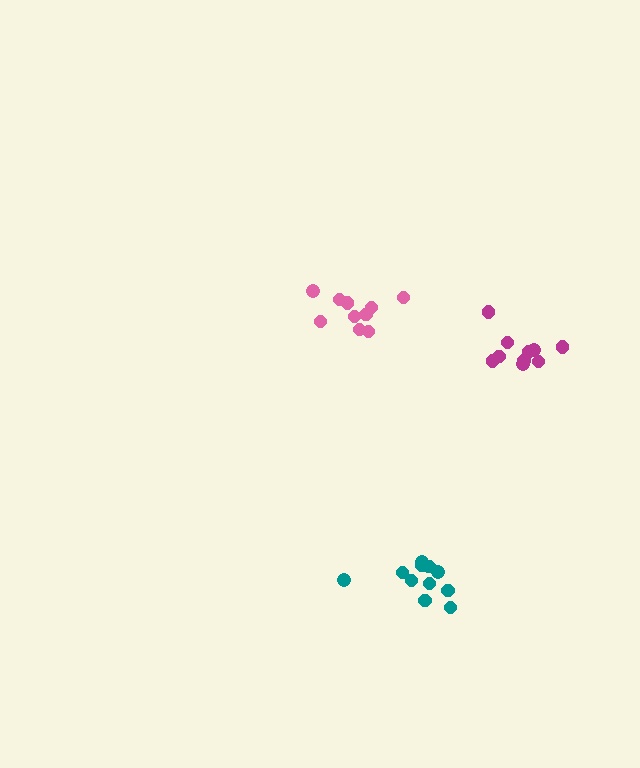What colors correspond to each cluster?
The clusters are colored: magenta, pink, teal.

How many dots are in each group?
Group 1: 10 dots, Group 2: 10 dots, Group 3: 11 dots (31 total).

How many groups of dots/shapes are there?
There are 3 groups.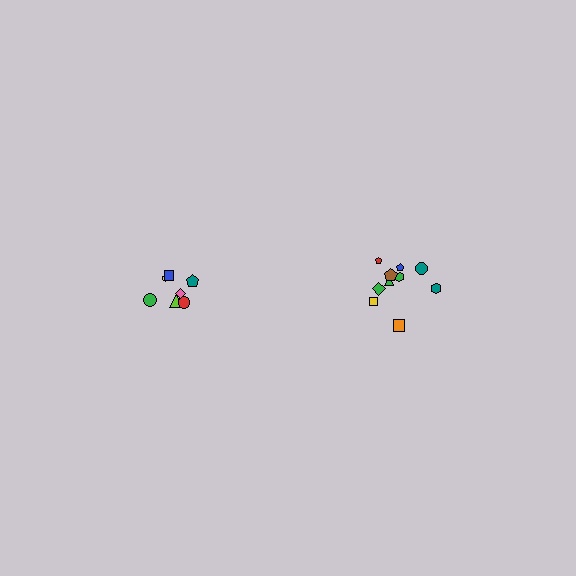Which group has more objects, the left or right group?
The right group.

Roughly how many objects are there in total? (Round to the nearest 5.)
Roughly 15 objects in total.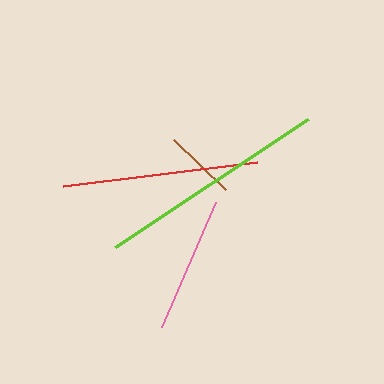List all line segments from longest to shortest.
From longest to shortest: lime, red, pink, brown.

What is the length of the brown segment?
The brown segment is approximately 73 pixels long.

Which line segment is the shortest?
The brown line is the shortest at approximately 73 pixels.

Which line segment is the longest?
The lime line is the longest at approximately 231 pixels.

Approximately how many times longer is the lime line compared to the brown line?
The lime line is approximately 3.2 times the length of the brown line.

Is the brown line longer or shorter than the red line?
The red line is longer than the brown line.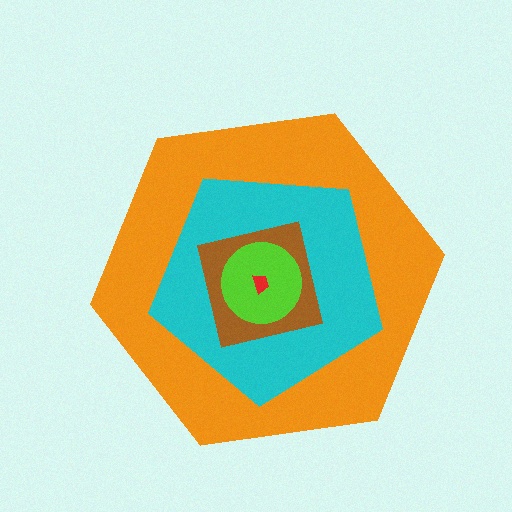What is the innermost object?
The red trapezoid.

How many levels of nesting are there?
5.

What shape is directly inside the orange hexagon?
The cyan pentagon.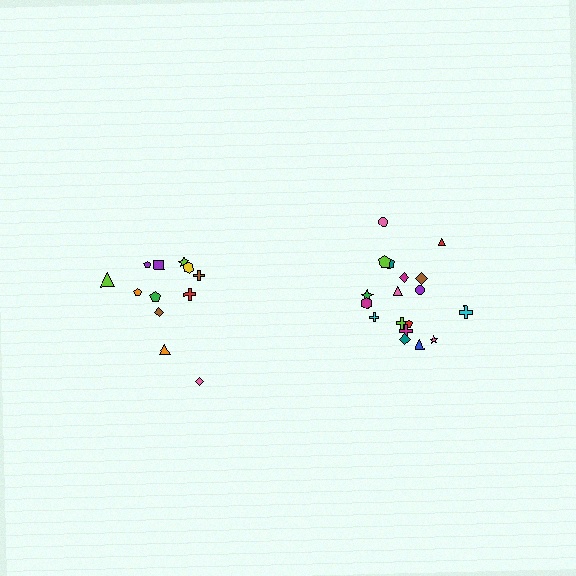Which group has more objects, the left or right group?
The right group.